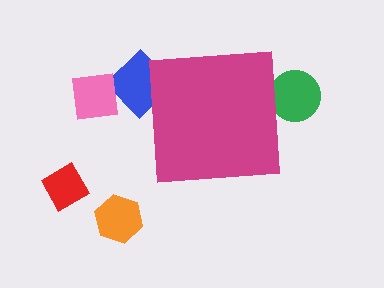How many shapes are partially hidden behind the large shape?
2 shapes are partially hidden.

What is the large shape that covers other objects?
A magenta square.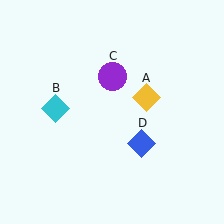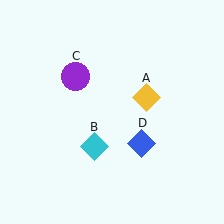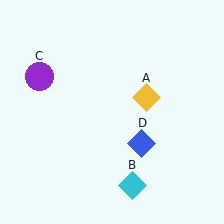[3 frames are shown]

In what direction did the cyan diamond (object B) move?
The cyan diamond (object B) moved down and to the right.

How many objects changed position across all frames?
2 objects changed position: cyan diamond (object B), purple circle (object C).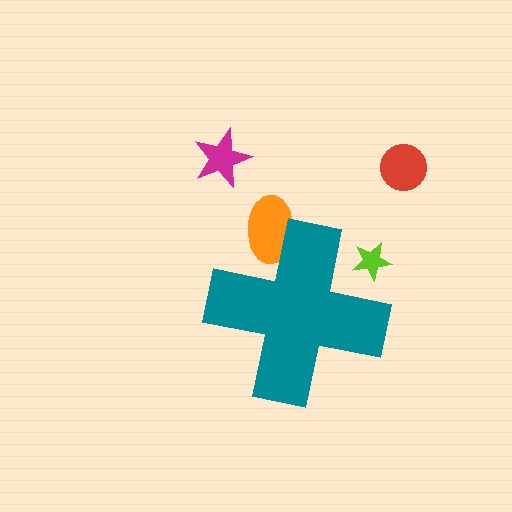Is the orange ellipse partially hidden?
Yes, the orange ellipse is partially hidden behind the teal cross.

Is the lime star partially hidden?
Yes, the lime star is partially hidden behind the teal cross.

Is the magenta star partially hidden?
No, the magenta star is fully visible.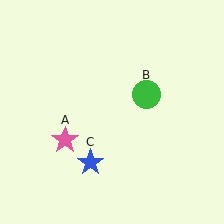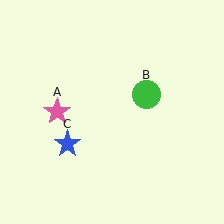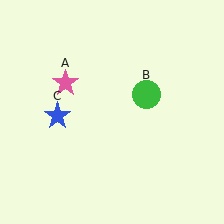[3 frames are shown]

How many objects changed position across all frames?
2 objects changed position: pink star (object A), blue star (object C).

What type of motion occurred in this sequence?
The pink star (object A), blue star (object C) rotated clockwise around the center of the scene.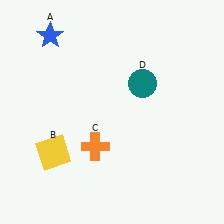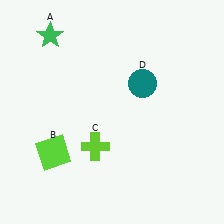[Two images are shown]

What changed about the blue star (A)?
In Image 1, A is blue. In Image 2, it changed to green.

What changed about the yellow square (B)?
In Image 1, B is yellow. In Image 2, it changed to lime.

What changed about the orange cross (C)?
In Image 1, C is orange. In Image 2, it changed to lime.